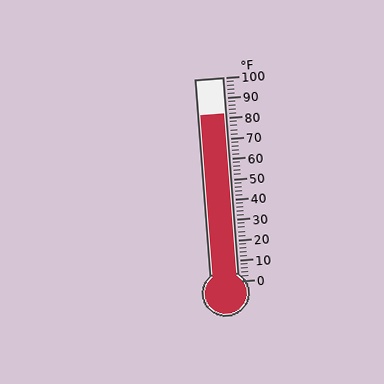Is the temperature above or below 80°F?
The temperature is above 80°F.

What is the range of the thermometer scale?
The thermometer scale ranges from 0°F to 100°F.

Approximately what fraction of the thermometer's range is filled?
The thermometer is filled to approximately 80% of its range.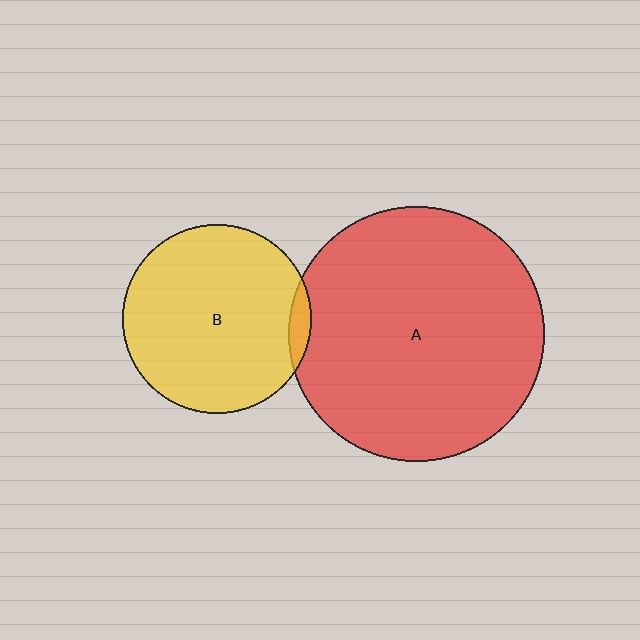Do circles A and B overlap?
Yes.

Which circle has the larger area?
Circle A (red).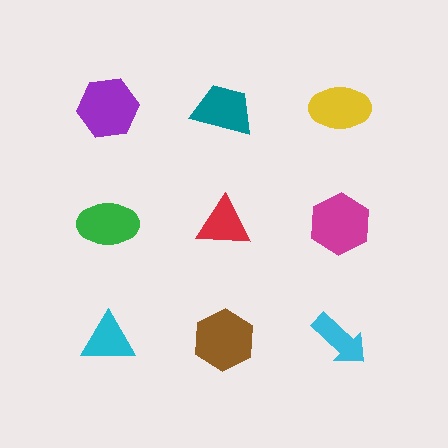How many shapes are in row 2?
3 shapes.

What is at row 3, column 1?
A cyan triangle.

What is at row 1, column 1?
A purple hexagon.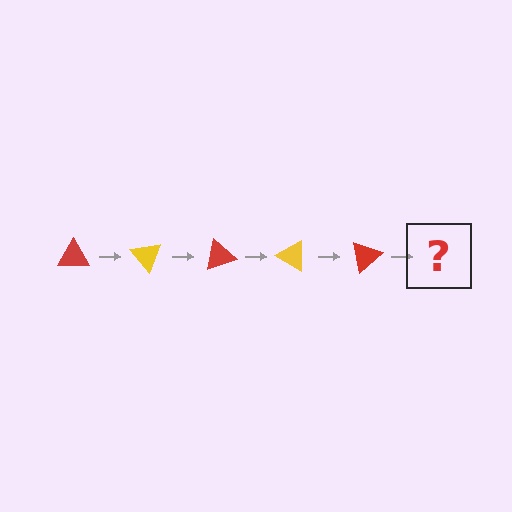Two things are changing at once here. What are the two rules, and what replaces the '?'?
The two rules are that it rotates 50 degrees each step and the color cycles through red and yellow. The '?' should be a yellow triangle, rotated 250 degrees from the start.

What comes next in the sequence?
The next element should be a yellow triangle, rotated 250 degrees from the start.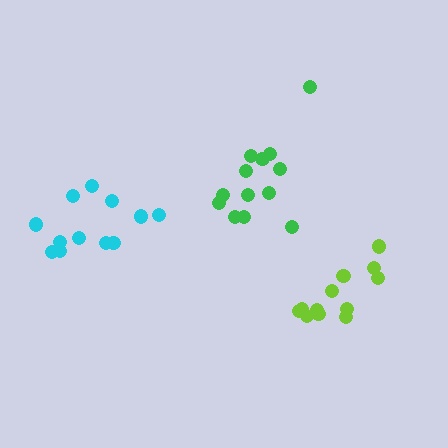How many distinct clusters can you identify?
There are 3 distinct clusters.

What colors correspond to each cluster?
The clusters are colored: green, cyan, lime.